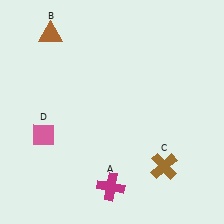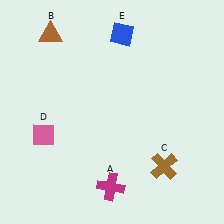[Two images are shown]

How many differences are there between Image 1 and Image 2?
There is 1 difference between the two images.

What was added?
A blue diamond (E) was added in Image 2.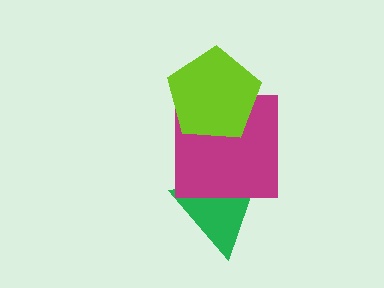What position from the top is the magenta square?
The magenta square is 2nd from the top.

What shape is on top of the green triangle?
The magenta square is on top of the green triangle.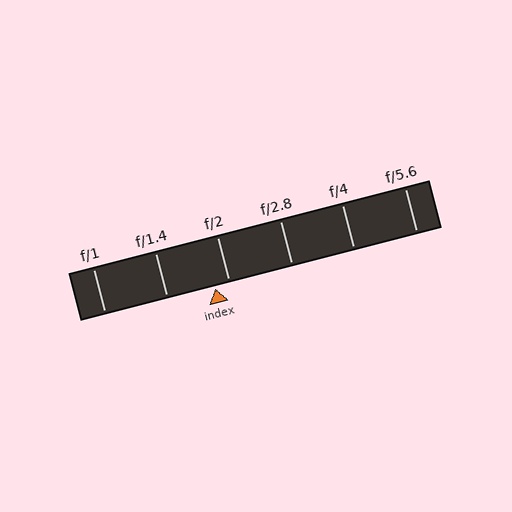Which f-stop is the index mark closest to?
The index mark is closest to f/2.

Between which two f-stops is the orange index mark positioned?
The index mark is between f/1.4 and f/2.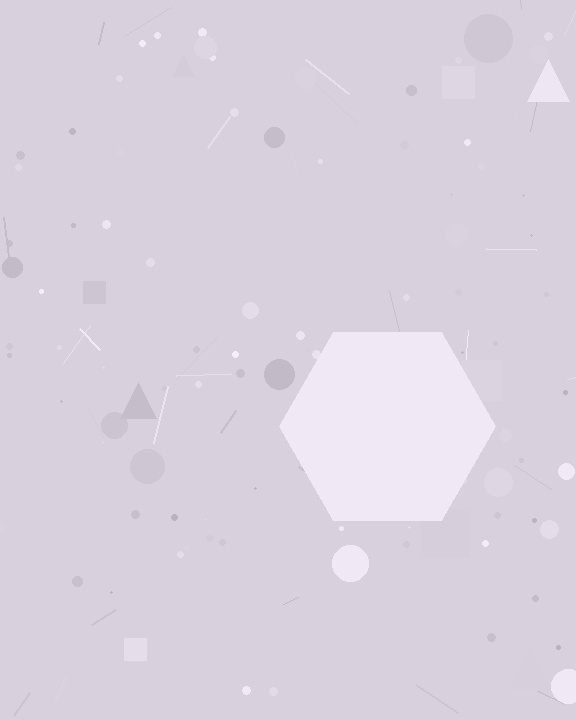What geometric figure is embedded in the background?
A hexagon is embedded in the background.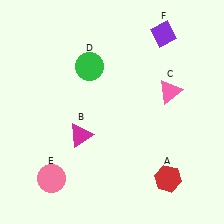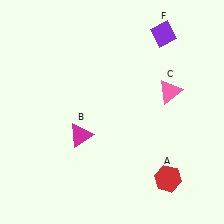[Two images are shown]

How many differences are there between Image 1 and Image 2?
There are 2 differences between the two images.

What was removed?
The pink circle (E), the green circle (D) were removed in Image 2.